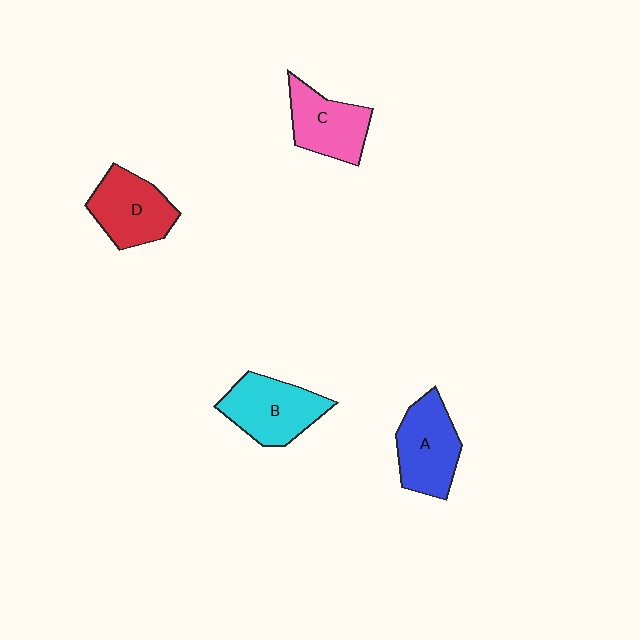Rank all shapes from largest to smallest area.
From largest to smallest: B (cyan), A (blue), D (red), C (pink).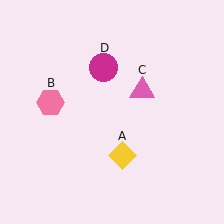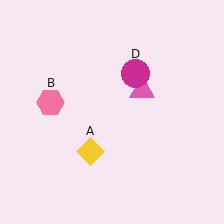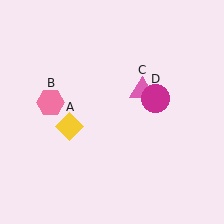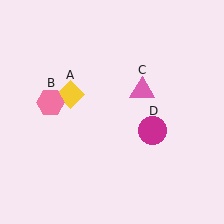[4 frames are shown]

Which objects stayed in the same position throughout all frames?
Pink hexagon (object B) and pink triangle (object C) remained stationary.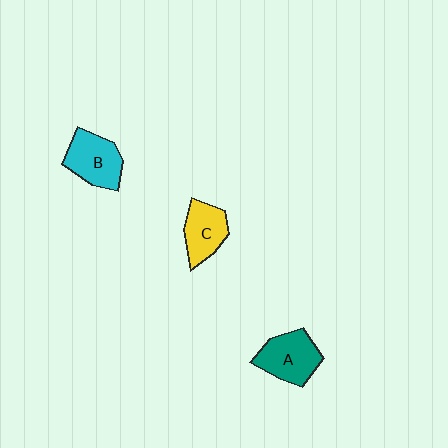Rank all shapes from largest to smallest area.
From largest to smallest: A (teal), B (cyan), C (yellow).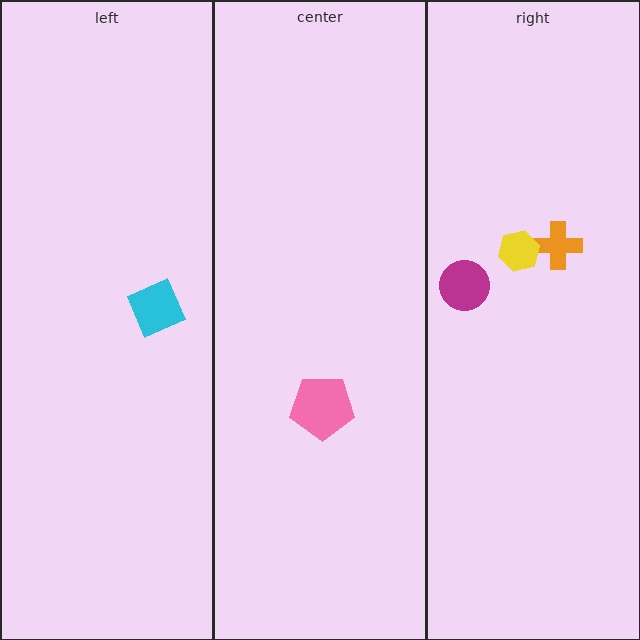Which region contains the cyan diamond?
The left region.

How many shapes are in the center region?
1.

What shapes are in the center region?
The pink pentagon.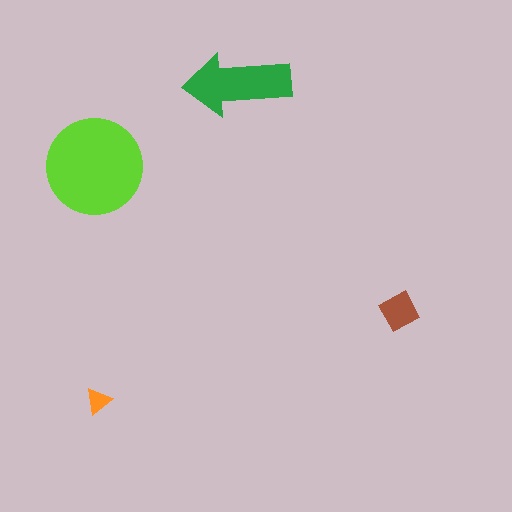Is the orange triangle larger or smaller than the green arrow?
Smaller.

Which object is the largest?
The lime circle.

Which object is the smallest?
The orange triangle.